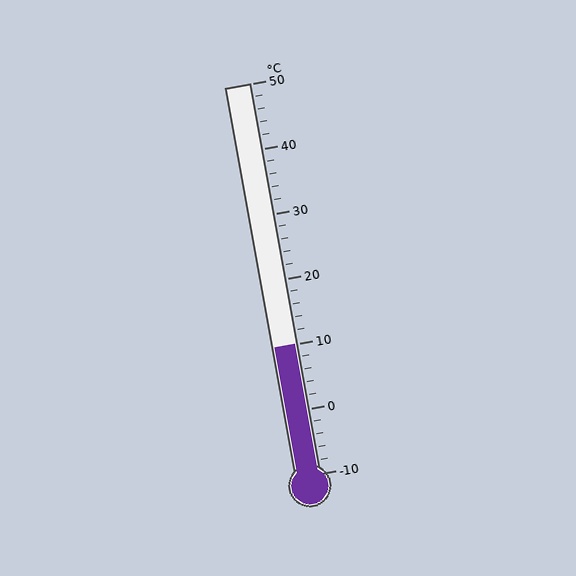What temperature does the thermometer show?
The thermometer shows approximately 10°C.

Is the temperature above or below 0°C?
The temperature is above 0°C.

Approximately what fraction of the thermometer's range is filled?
The thermometer is filled to approximately 35% of its range.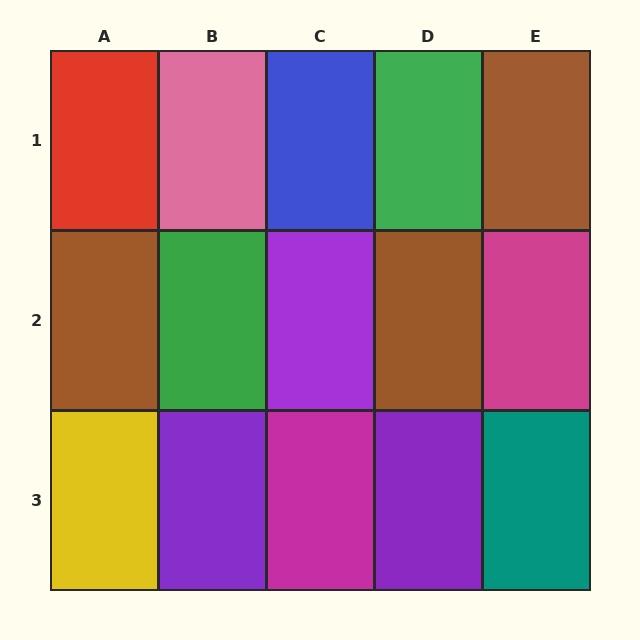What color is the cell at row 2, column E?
Magenta.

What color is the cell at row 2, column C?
Purple.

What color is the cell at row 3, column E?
Teal.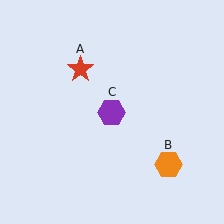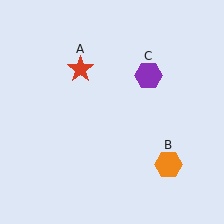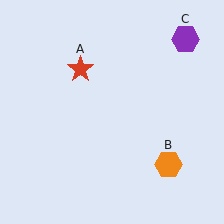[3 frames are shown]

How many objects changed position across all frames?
1 object changed position: purple hexagon (object C).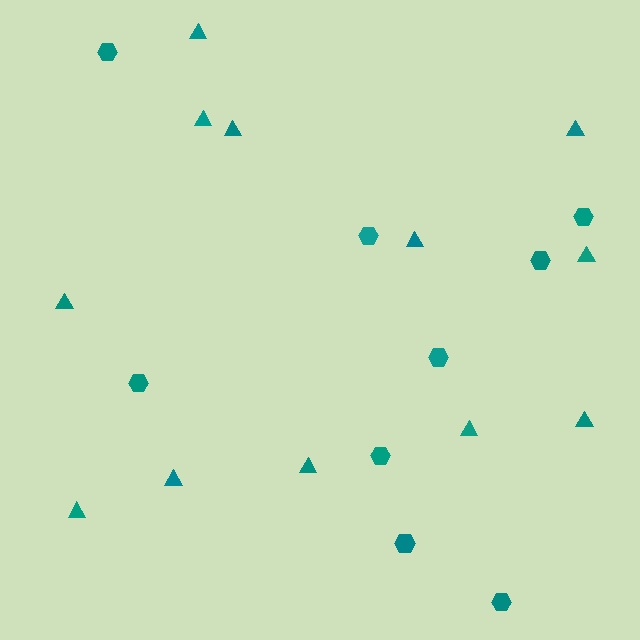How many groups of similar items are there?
There are 2 groups: one group of hexagons (9) and one group of triangles (12).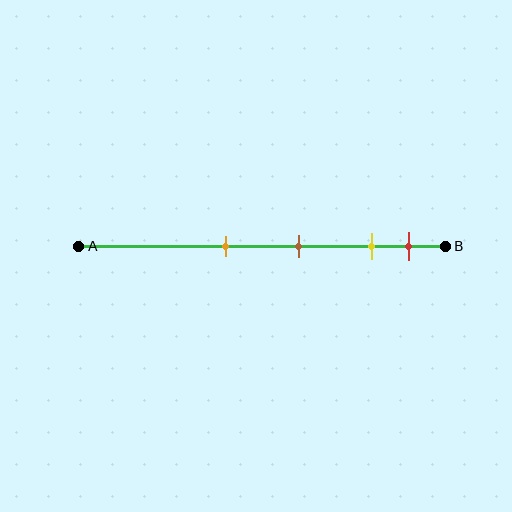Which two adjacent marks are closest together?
The yellow and red marks are the closest adjacent pair.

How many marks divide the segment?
There are 4 marks dividing the segment.